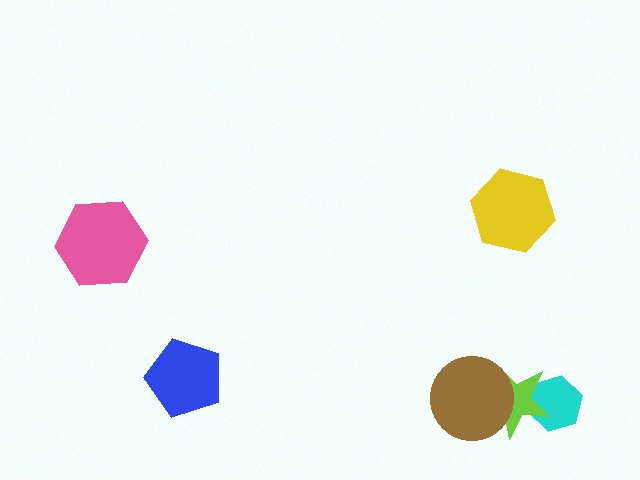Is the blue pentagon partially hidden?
No, no other shape covers it.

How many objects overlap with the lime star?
2 objects overlap with the lime star.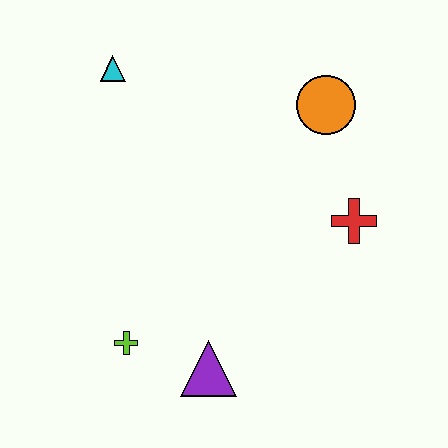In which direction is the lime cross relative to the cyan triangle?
The lime cross is below the cyan triangle.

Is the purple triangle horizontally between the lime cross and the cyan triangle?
No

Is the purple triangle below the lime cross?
Yes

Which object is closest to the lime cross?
The purple triangle is closest to the lime cross.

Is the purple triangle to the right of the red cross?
No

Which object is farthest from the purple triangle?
The cyan triangle is farthest from the purple triangle.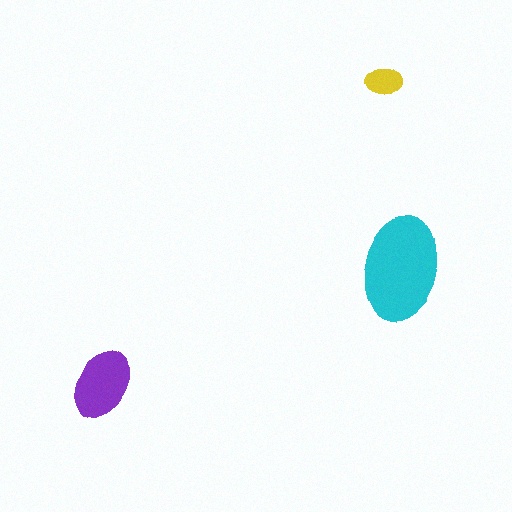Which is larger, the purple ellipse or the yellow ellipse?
The purple one.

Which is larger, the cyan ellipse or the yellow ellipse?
The cyan one.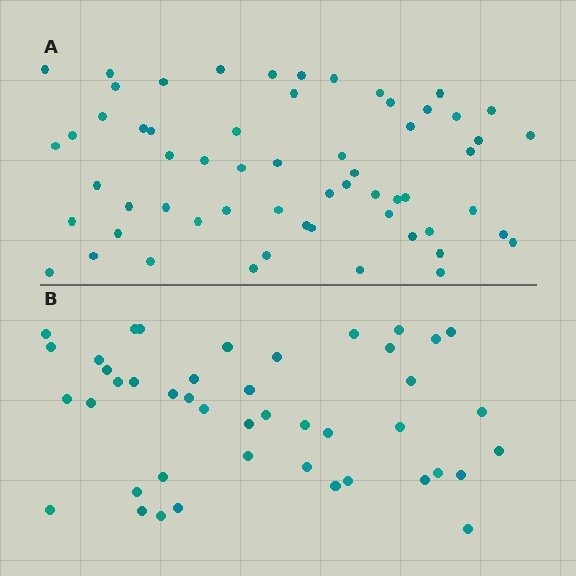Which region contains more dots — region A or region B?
Region A (the top region) has more dots.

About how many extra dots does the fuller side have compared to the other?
Region A has approximately 15 more dots than region B.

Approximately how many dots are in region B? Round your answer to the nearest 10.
About 40 dots. (The exact count is 44, which rounds to 40.)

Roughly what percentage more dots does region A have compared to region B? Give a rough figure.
About 35% more.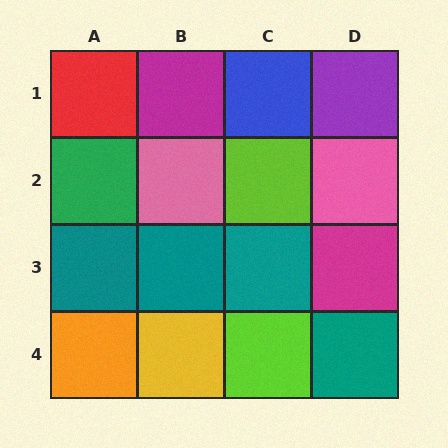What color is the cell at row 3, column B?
Teal.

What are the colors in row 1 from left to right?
Red, magenta, blue, purple.